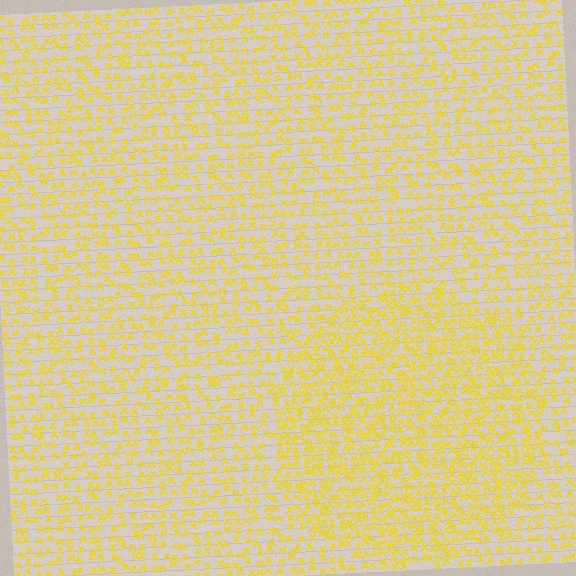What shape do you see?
I see a circle.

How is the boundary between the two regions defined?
The boundary is defined by a change in element density (approximately 1.7x ratio). All elements are the same color, size, and shape.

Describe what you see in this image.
The image contains small yellow elements arranged at two different densities. A circle-shaped region is visible where the elements are more densely packed than the surrounding area.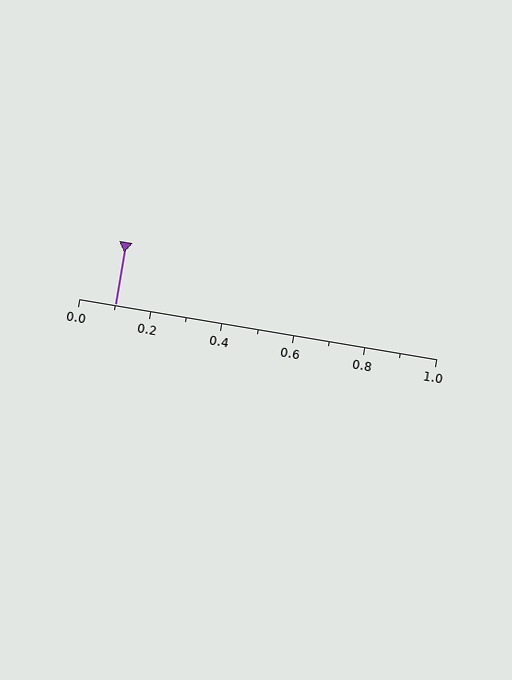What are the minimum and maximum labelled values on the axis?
The axis runs from 0.0 to 1.0.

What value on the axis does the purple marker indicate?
The marker indicates approximately 0.1.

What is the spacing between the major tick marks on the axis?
The major ticks are spaced 0.2 apart.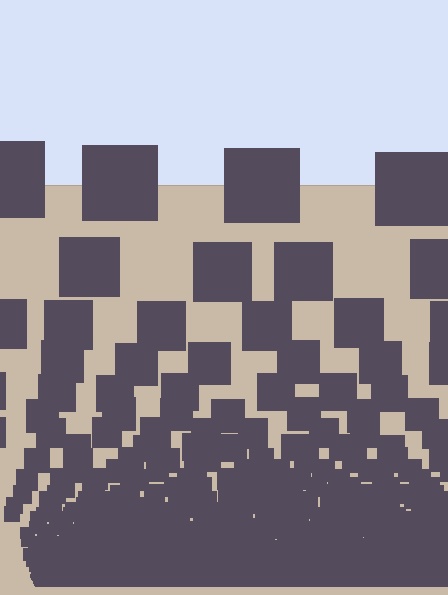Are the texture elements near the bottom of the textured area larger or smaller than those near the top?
Smaller. The gradient is inverted — elements near the bottom are smaller and denser.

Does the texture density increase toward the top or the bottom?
Density increases toward the bottom.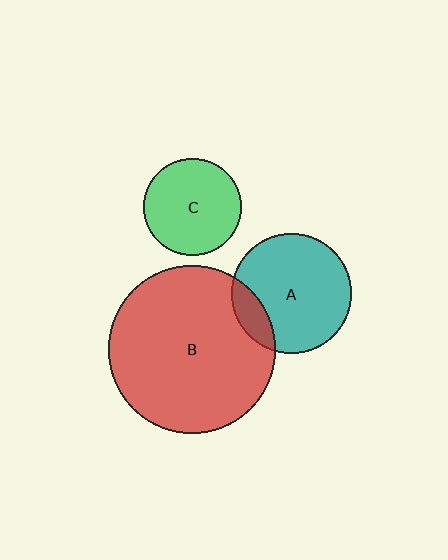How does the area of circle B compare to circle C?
Approximately 3.0 times.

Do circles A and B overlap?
Yes.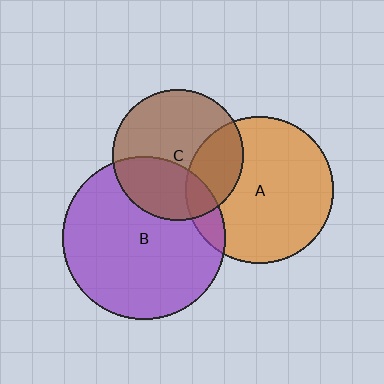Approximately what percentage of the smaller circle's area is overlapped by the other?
Approximately 35%.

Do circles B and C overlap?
Yes.